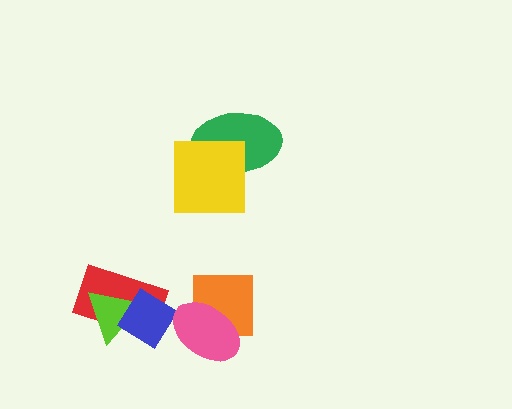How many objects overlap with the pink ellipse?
2 objects overlap with the pink ellipse.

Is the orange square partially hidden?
Yes, it is partially covered by another shape.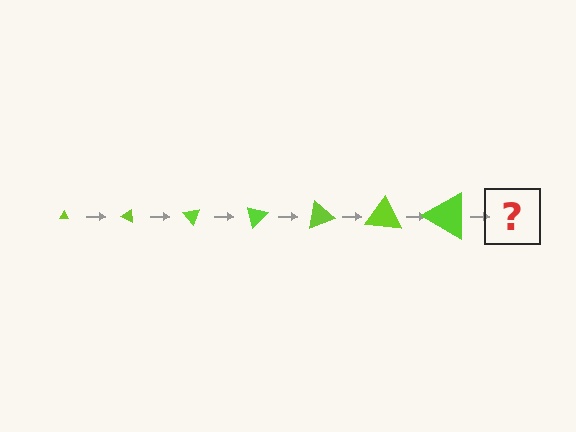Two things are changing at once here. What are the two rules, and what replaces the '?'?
The two rules are that the triangle grows larger each step and it rotates 25 degrees each step. The '?' should be a triangle, larger than the previous one and rotated 175 degrees from the start.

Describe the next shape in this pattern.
It should be a triangle, larger than the previous one and rotated 175 degrees from the start.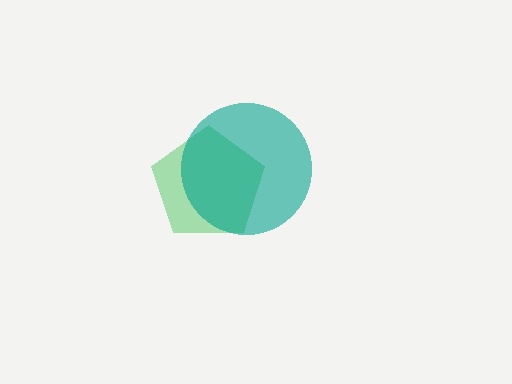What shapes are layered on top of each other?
The layered shapes are: a green pentagon, a teal circle.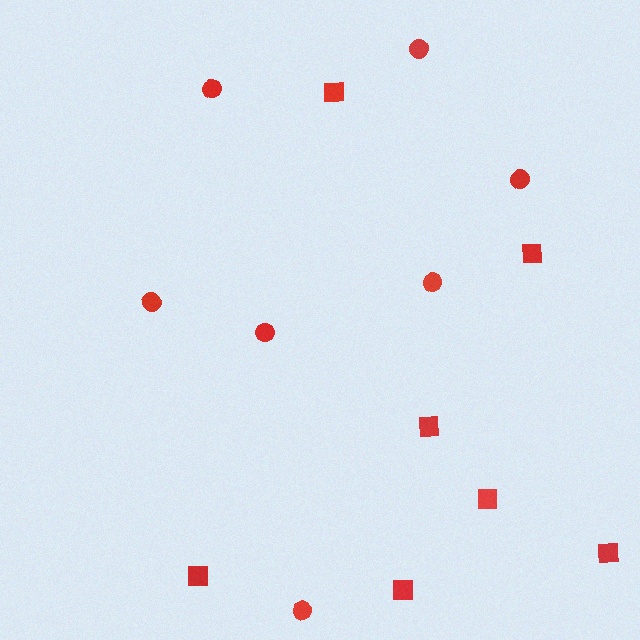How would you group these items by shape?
There are 2 groups: one group of circles (7) and one group of squares (7).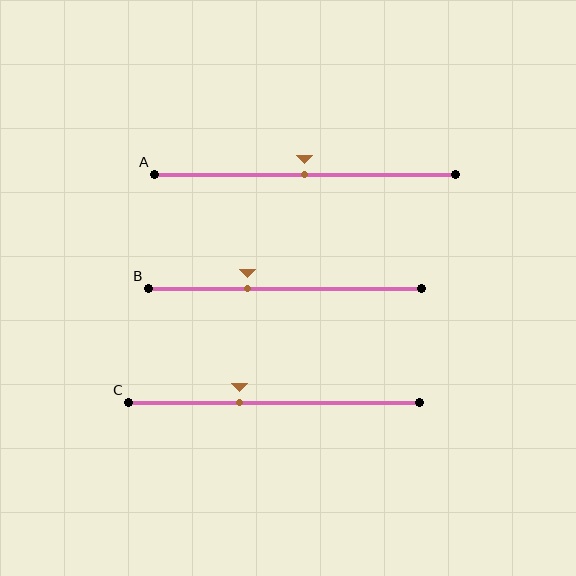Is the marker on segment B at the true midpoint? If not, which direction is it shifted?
No, the marker on segment B is shifted to the left by about 14% of the segment length.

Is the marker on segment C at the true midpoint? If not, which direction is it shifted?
No, the marker on segment C is shifted to the left by about 12% of the segment length.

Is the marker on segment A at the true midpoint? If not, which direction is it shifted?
Yes, the marker on segment A is at the true midpoint.